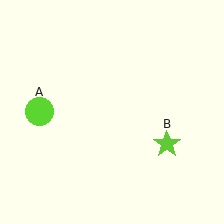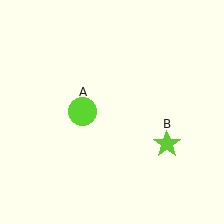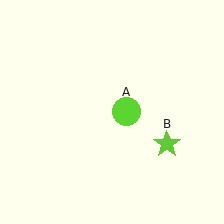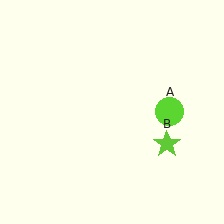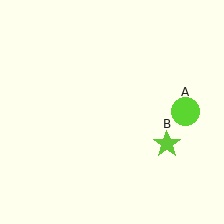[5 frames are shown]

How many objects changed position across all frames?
1 object changed position: lime circle (object A).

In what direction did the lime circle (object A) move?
The lime circle (object A) moved right.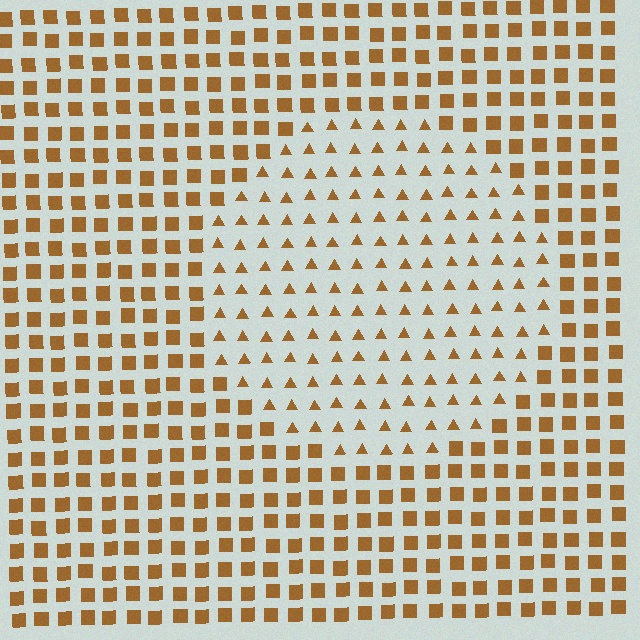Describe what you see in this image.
The image is filled with small brown elements arranged in a uniform grid. A circle-shaped region contains triangles, while the surrounding area contains squares. The boundary is defined purely by the change in element shape.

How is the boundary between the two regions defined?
The boundary is defined by a change in element shape: triangles inside vs. squares outside. All elements share the same color and spacing.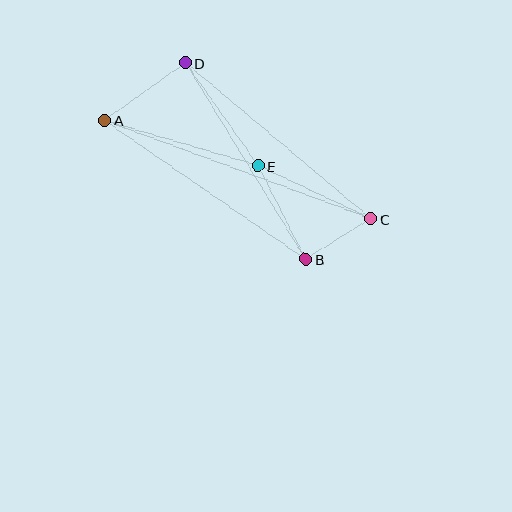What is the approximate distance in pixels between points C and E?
The distance between C and E is approximately 125 pixels.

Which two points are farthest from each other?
Points A and C are farthest from each other.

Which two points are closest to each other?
Points B and C are closest to each other.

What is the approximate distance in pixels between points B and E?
The distance between B and E is approximately 105 pixels.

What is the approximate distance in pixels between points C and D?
The distance between C and D is approximately 243 pixels.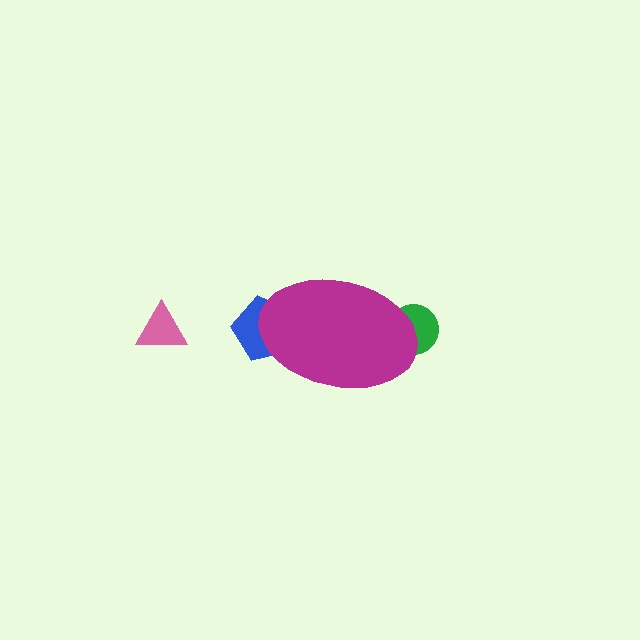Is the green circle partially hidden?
Yes, the green circle is partially hidden behind the magenta ellipse.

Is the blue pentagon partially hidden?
Yes, the blue pentagon is partially hidden behind the magenta ellipse.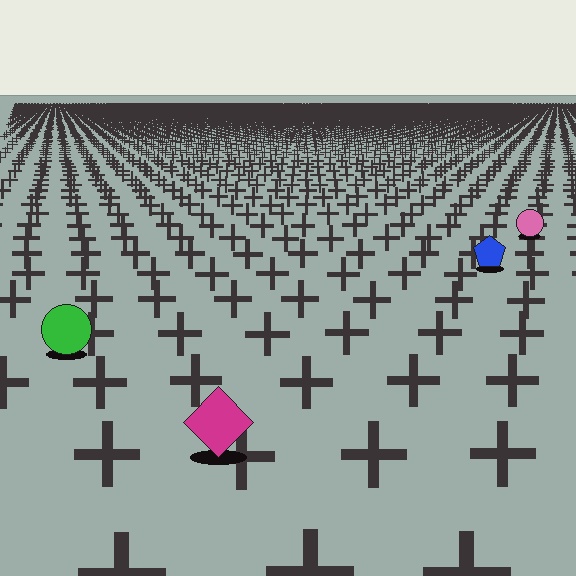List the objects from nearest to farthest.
From nearest to farthest: the magenta diamond, the green circle, the blue pentagon, the pink circle.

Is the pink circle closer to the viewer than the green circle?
No. The green circle is closer — you can tell from the texture gradient: the ground texture is coarser near it.